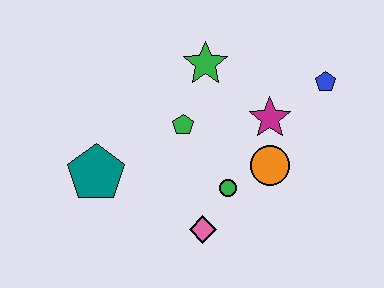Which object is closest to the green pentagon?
The green star is closest to the green pentagon.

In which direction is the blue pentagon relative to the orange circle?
The blue pentagon is above the orange circle.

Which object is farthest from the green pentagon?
The blue pentagon is farthest from the green pentagon.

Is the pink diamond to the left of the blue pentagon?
Yes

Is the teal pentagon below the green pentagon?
Yes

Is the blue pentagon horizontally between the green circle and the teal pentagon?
No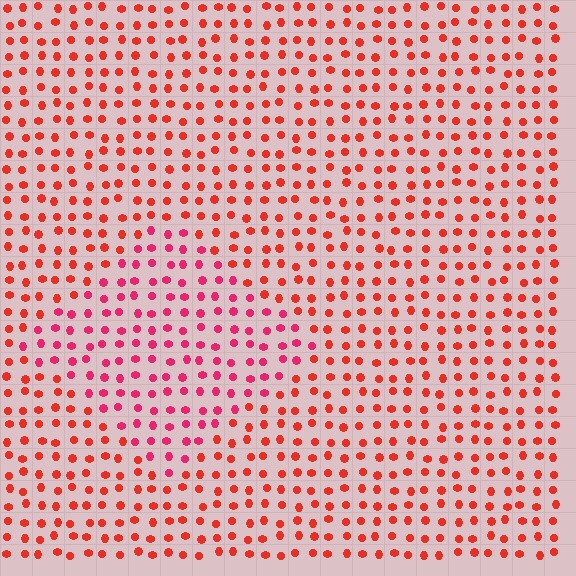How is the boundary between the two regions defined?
The boundary is defined purely by a slight shift in hue (about 26 degrees). Spacing, size, and orientation are identical on both sides.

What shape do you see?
I see a diamond.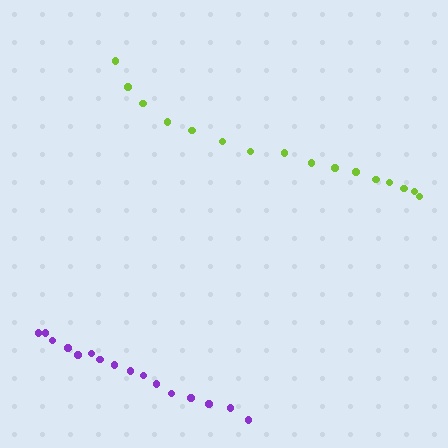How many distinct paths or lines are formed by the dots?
There are 2 distinct paths.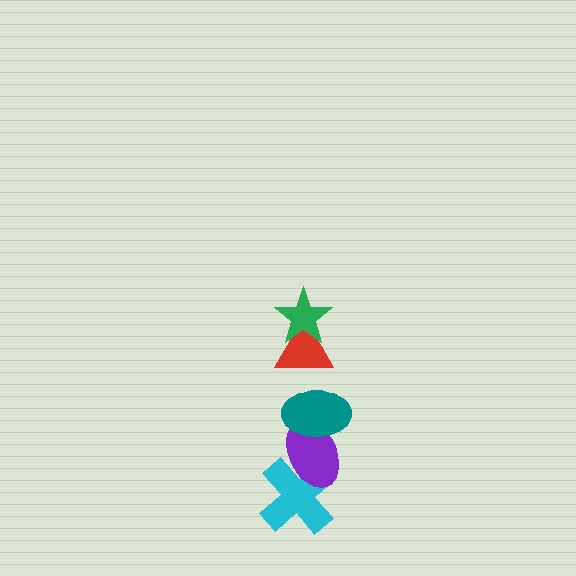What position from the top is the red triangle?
The red triangle is 2nd from the top.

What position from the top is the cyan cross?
The cyan cross is 5th from the top.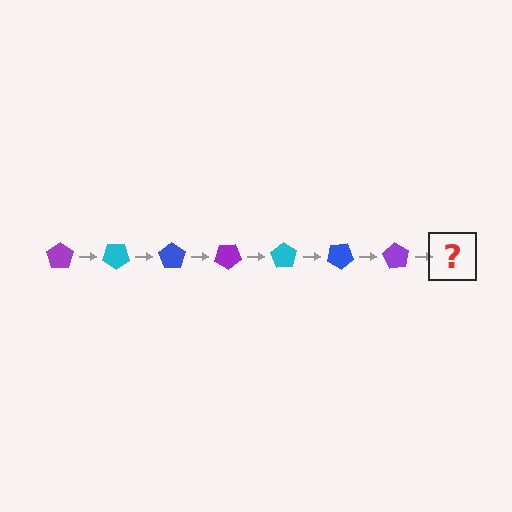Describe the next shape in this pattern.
It should be a cyan pentagon, rotated 245 degrees from the start.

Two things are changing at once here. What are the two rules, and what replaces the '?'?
The two rules are that it rotates 35 degrees each step and the color cycles through purple, cyan, and blue. The '?' should be a cyan pentagon, rotated 245 degrees from the start.